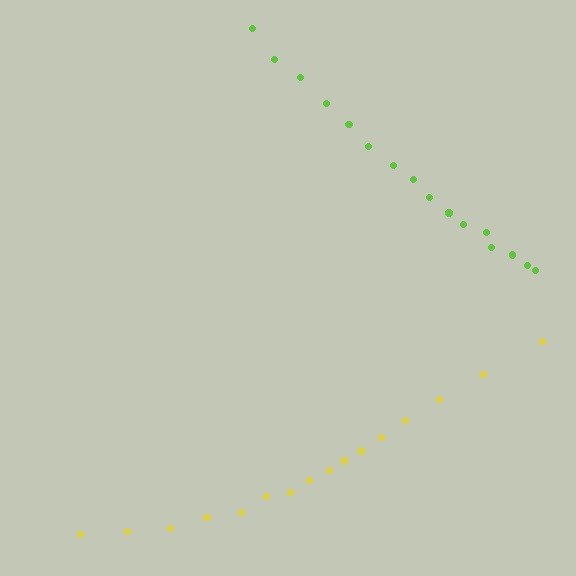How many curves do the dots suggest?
There are 2 distinct paths.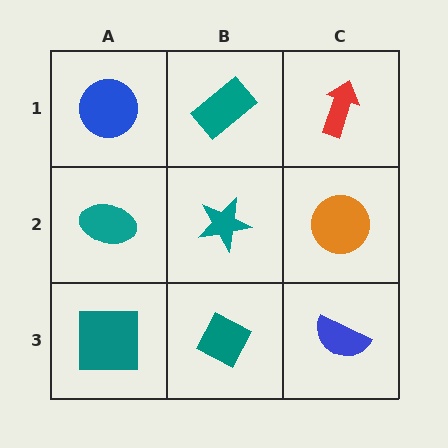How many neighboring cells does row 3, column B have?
3.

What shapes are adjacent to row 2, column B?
A teal rectangle (row 1, column B), a teal diamond (row 3, column B), a teal ellipse (row 2, column A), an orange circle (row 2, column C).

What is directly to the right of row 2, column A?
A teal star.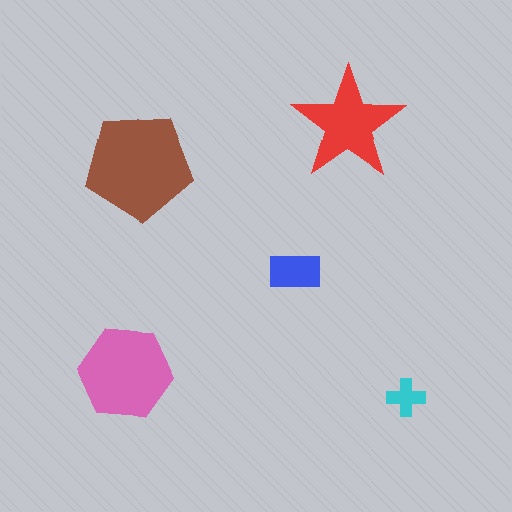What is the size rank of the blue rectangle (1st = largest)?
4th.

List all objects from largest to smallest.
The brown pentagon, the pink hexagon, the red star, the blue rectangle, the cyan cross.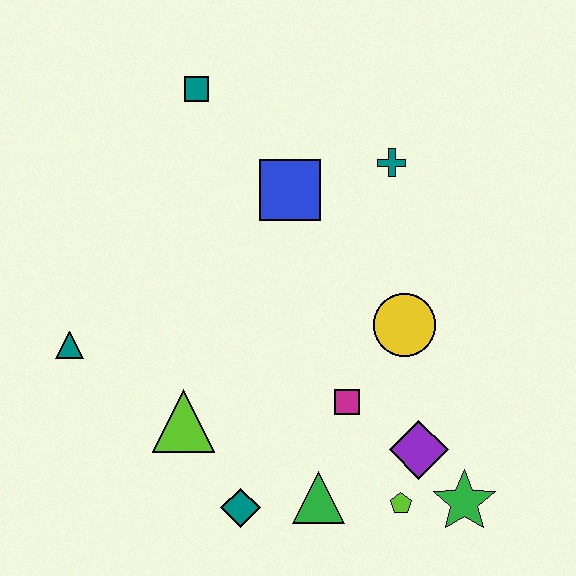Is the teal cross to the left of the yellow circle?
Yes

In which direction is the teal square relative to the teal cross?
The teal square is to the left of the teal cross.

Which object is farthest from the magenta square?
The teal square is farthest from the magenta square.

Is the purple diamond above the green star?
Yes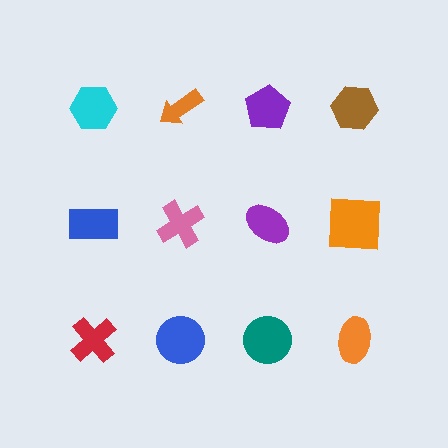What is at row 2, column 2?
A pink cross.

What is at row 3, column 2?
A blue circle.